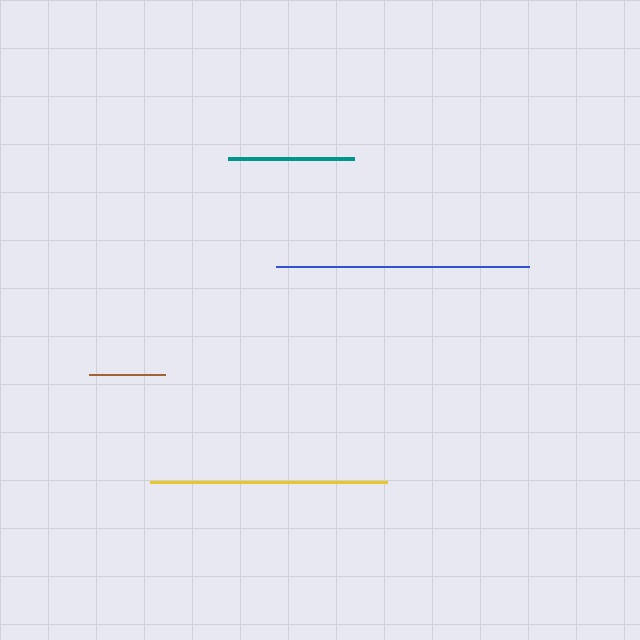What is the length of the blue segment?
The blue segment is approximately 253 pixels long.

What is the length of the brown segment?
The brown segment is approximately 77 pixels long.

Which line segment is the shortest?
The brown line is the shortest at approximately 77 pixels.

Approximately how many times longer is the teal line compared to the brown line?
The teal line is approximately 1.6 times the length of the brown line.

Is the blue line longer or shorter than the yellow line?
The blue line is longer than the yellow line.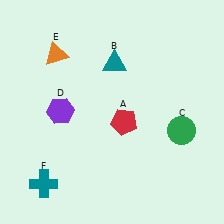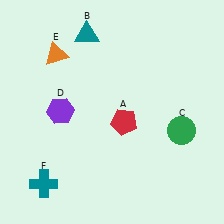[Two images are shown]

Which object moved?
The teal triangle (B) moved up.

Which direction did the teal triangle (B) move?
The teal triangle (B) moved up.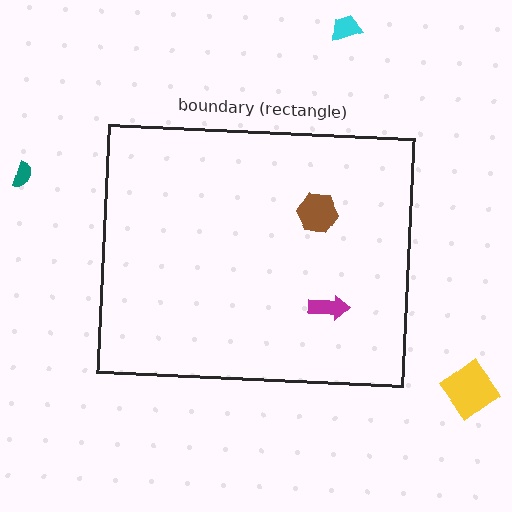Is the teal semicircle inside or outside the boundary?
Outside.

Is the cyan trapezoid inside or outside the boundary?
Outside.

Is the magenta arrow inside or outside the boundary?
Inside.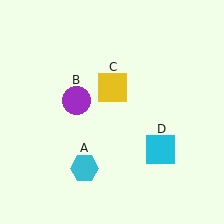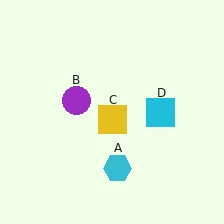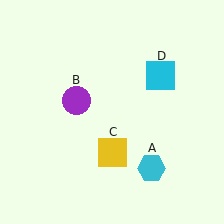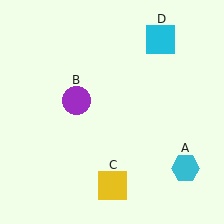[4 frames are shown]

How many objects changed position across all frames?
3 objects changed position: cyan hexagon (object A), yellow square (object C), cyan square (object D).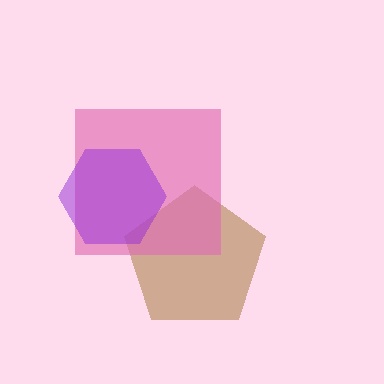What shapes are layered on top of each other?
The layered shapes are: a brown pentagon, a pink square, a purple hexagon.